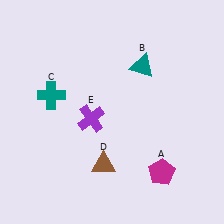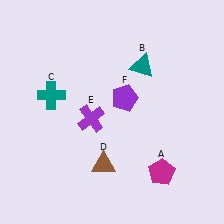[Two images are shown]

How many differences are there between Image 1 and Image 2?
There is 1 difference between the two images.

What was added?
A purple pentagon (F) was added in Image 2.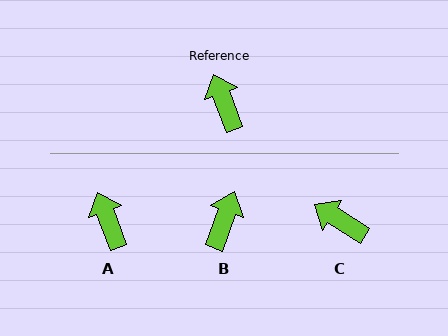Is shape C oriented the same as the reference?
No, it is off by about 37 degrees.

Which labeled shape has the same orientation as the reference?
A.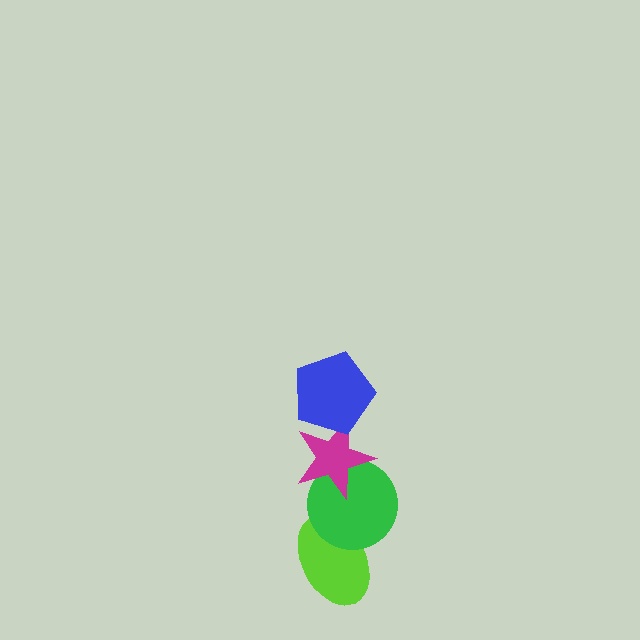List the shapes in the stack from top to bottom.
From top to bottom: the blue pentagon, the magenta star, the green circle, the lime ellipse.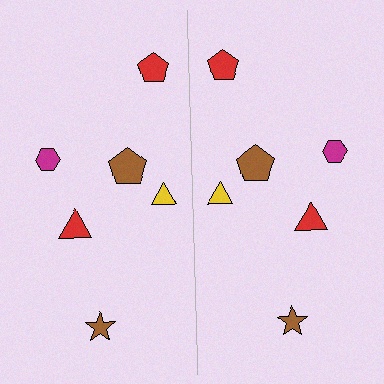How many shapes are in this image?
There are 12 shapes in this image.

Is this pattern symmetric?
Yes, this pattern has bilateral (reflection) symmetry.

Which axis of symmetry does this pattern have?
The pattern has a vertical axis of symmetry running through the center of the image.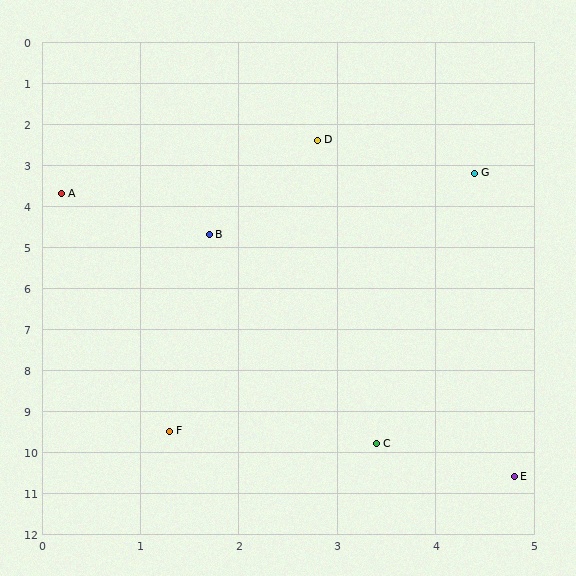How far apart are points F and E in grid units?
Points F and E are about 3.7 grid units apart.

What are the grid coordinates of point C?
Point C is at approximately (3.4, 9.8).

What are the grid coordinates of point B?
Point B is at approximately (1.7, 4.7).